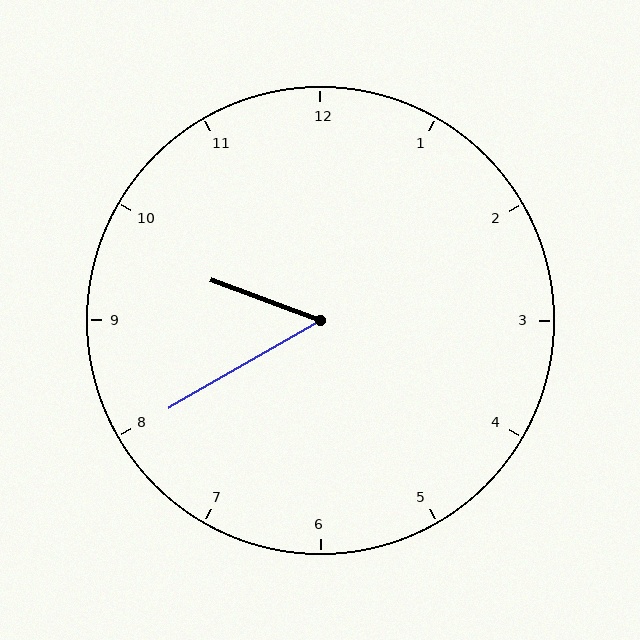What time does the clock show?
9:40.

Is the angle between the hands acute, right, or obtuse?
It is acute.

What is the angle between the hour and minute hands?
Approximately 50 degrees.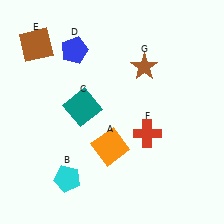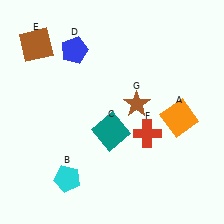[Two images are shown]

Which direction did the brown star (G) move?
The brown star (G) moved down.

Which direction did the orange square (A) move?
The orange square (A) moved right.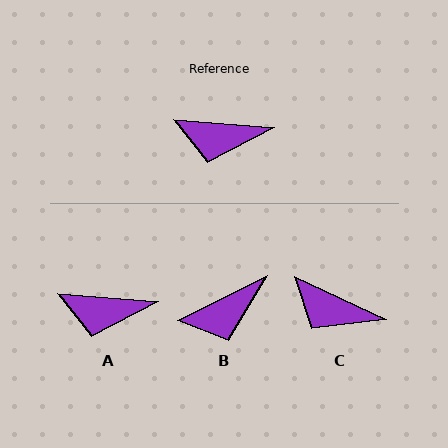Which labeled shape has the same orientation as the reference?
A.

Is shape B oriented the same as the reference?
No, it is off by about 32 degrees.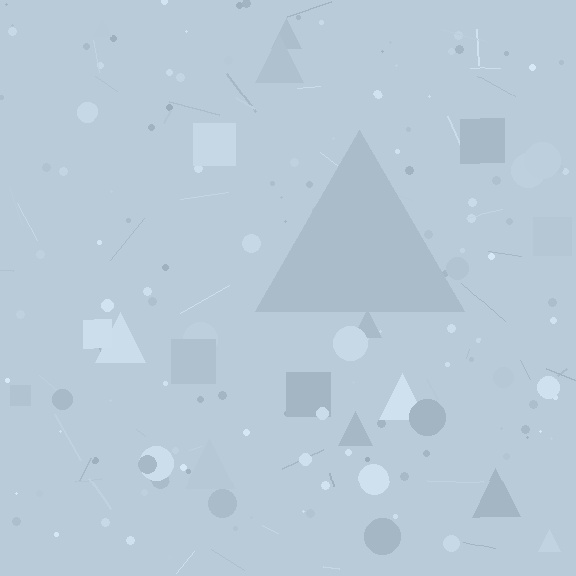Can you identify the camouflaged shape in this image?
The camouflaged shape is a triangle.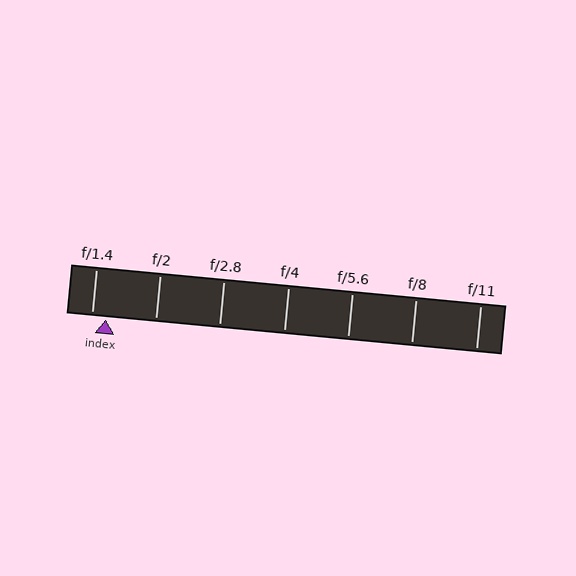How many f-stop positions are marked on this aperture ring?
There are 7 f-stop positions marked.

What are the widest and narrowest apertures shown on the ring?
The widest aperture shown is f/1.4 and the narrowest is f/11.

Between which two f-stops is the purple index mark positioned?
The index mark is between f/1.4 and f/2.